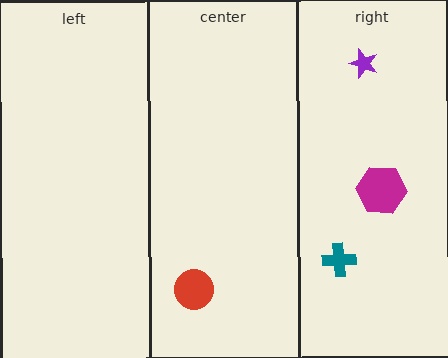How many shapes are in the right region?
3.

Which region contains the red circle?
The center region.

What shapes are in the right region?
The purple star, the teal cross, the magenta hexagon.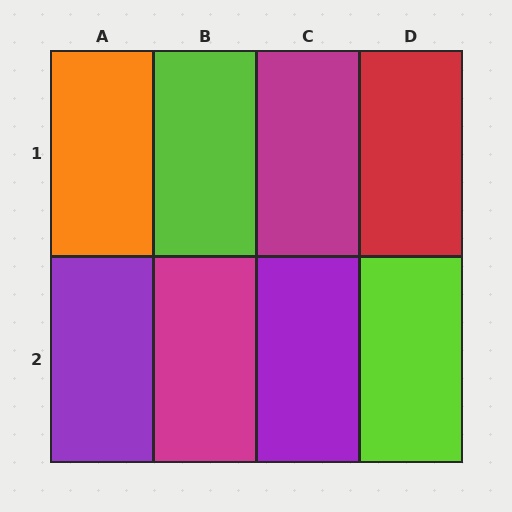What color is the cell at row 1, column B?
Lime.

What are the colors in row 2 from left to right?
Purple, magenta, purple, lime.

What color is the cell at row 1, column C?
Magenta.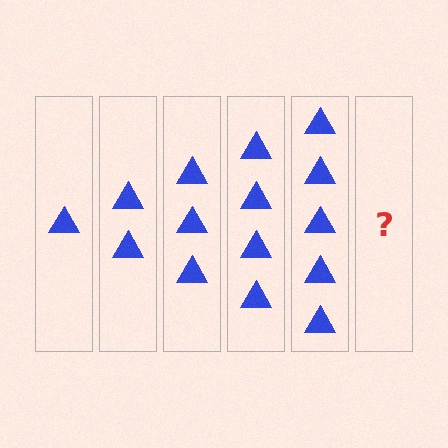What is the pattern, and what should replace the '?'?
The pattern is that each step adds one more triangle. The '?' should be 6 triangles.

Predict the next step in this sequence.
The next step is 6 triangles.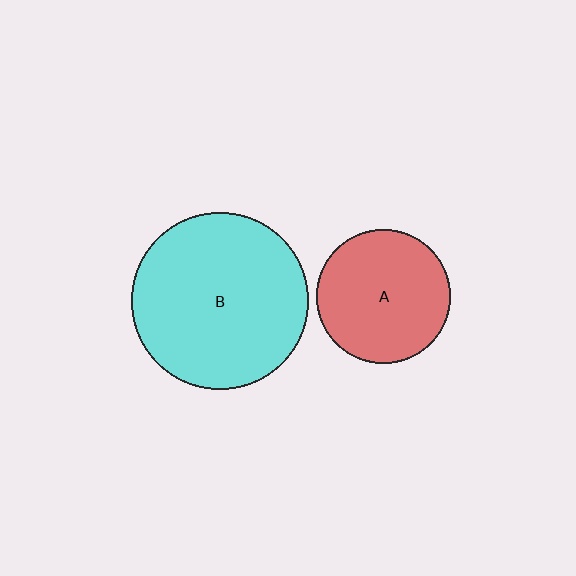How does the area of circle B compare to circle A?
Approximately 1.7 times.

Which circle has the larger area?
Circle B (cyan).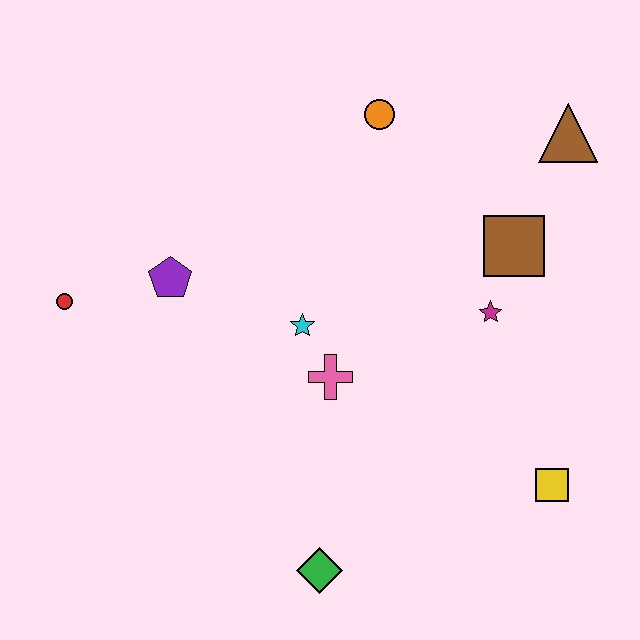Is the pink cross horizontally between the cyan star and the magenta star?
Yes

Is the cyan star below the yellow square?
No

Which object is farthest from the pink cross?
The brown triangle is farthest from the pink cross.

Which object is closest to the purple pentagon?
The red circle is closest to the purple pentagon.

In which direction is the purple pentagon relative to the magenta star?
The purple pentagon is to the left of the magenta star.